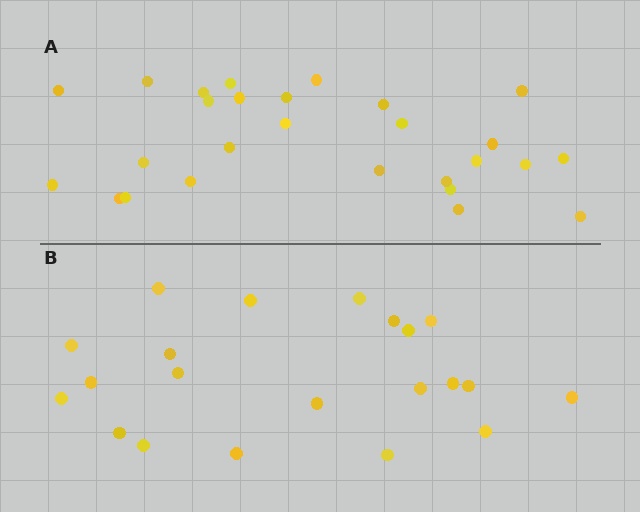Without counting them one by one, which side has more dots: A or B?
Region A (the top region) has more dots.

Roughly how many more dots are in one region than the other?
Region A has about 6 more dots than region B.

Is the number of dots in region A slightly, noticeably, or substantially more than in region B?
Region A has noticeably more, but not dramatically so. The ratio is roughly 1.3 to 1.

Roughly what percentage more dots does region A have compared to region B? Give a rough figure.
About 30% more.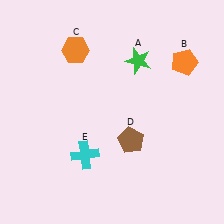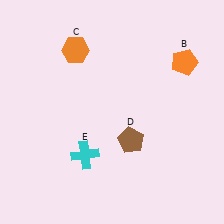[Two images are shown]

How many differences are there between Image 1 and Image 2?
There is 1 difference between the two images.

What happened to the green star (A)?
The green star (A) was removed in Image 2. It was in the top-right area of Image 1.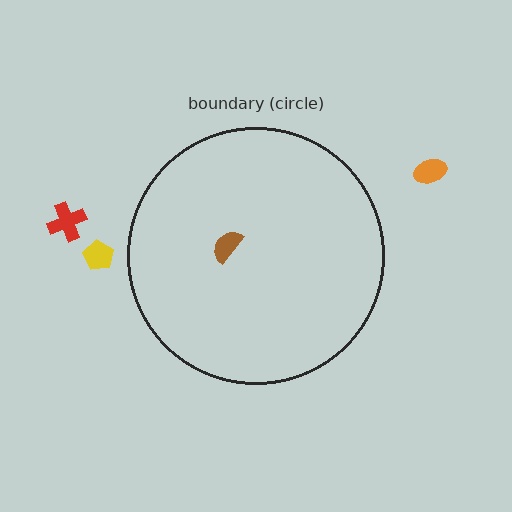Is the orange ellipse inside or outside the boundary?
Outside.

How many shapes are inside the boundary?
1 inside, 3 outside.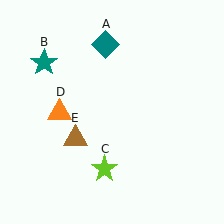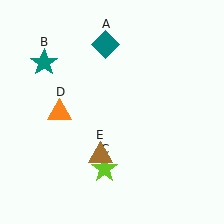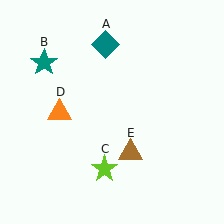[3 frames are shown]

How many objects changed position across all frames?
1 object changed position: brown triangle (object E).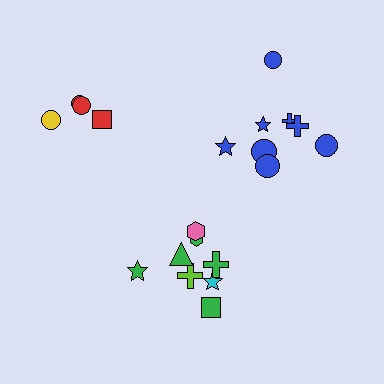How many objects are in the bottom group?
There are 8 objects.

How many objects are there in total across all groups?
There are 20 objects.